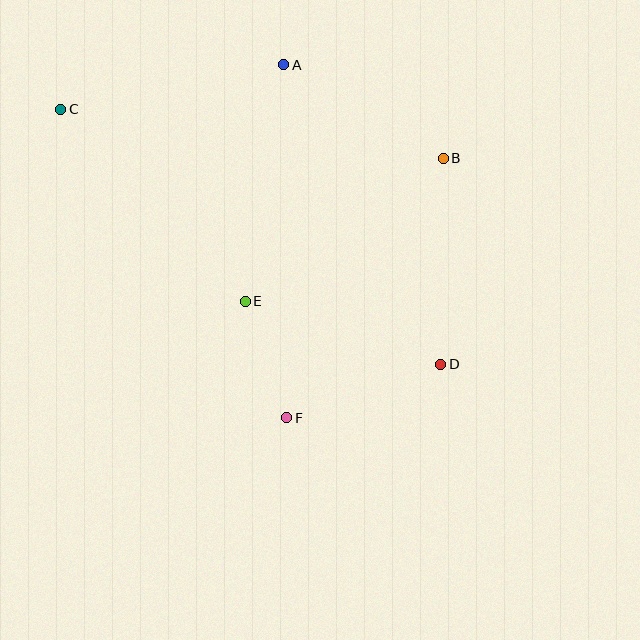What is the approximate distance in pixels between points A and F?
The distance between A and F is approximately 353 pixels.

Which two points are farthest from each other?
Points C and D are farthest from each other.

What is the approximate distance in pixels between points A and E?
The distance between A and E is approximately 239 pixels.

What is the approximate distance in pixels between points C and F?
The distance between C and F is approximately 383 pixels.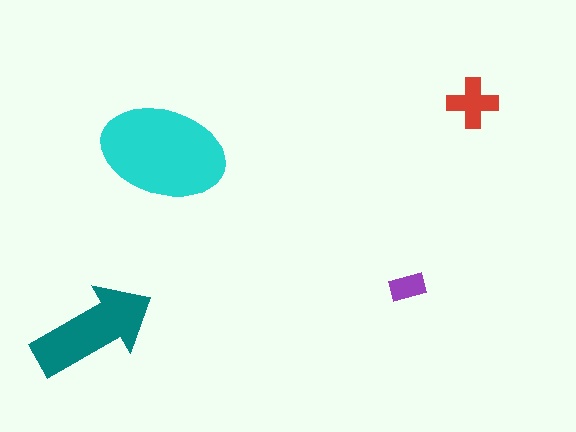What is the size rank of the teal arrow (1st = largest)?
2nd.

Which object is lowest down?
The teal arrow is bottommost.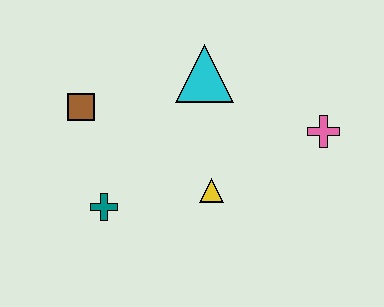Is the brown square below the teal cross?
No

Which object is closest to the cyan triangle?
The yellow triangle is closest to the cyan triangle.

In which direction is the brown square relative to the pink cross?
The brown square is to the left of the pink cross.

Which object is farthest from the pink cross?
The brown square is farthest from the pink cross.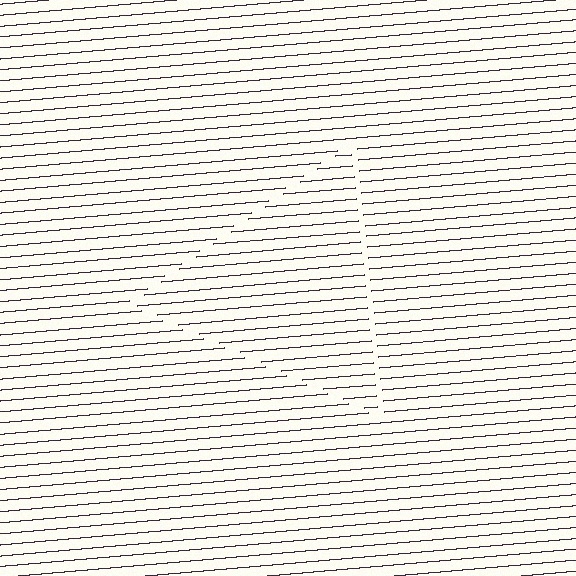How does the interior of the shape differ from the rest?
The interior of the shape contains the same grating, shifted by half a period — the contour is defined by the phase discontinuity where line-ends from the inner and outer gratings abut.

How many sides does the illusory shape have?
3 sides — the line-ends trace a triangle.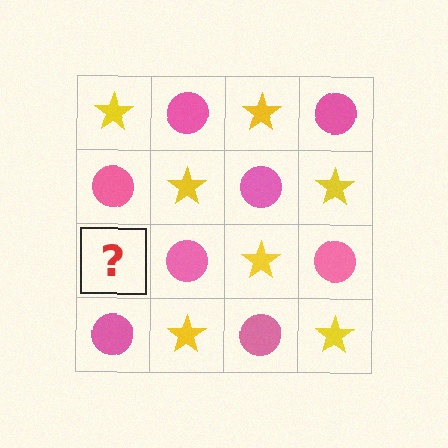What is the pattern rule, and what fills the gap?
The rule is that it alternates yellow star and pink circle in a checkerboard pattern. The gap should be filled with a yellow star.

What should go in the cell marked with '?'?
The missing cell should contain a yellow star.